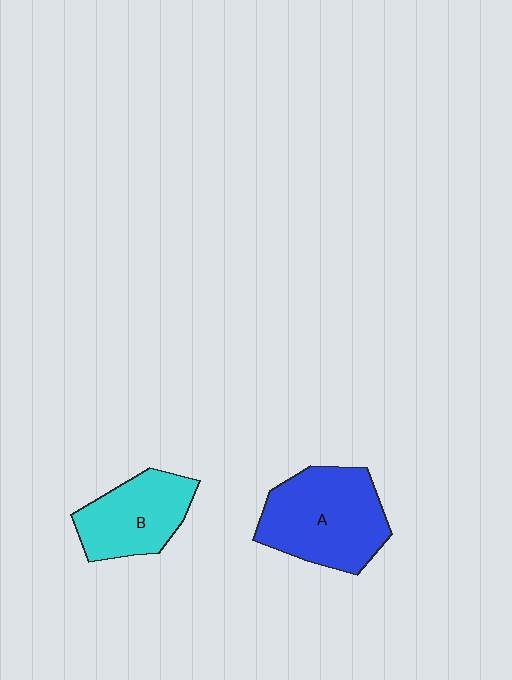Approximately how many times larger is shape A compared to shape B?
Approximately 1.4 times.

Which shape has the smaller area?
Shape B (cyan).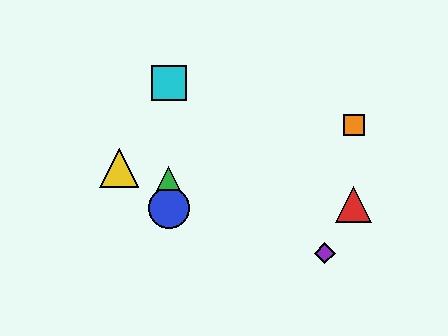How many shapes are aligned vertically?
3 shapes (the blue circle, the green triangle, the cyan square) are aligned vertically.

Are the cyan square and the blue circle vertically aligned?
Yes, both are at x≈169.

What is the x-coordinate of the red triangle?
The red triangle is at x≈353.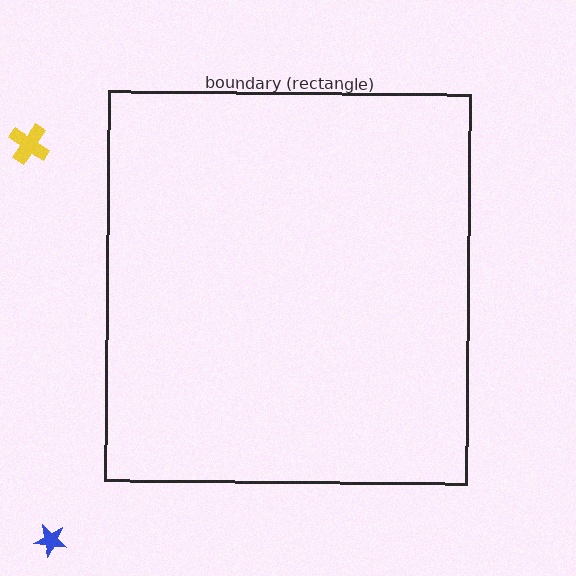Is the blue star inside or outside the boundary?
Outside.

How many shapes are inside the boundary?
0 inside, 2 outside.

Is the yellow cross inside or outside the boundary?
Outside.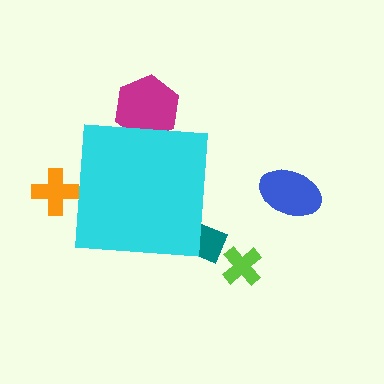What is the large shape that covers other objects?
A cyan square.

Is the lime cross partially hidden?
No, the lime cross is fully visible.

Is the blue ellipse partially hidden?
No, the blue ellipse is fully visible.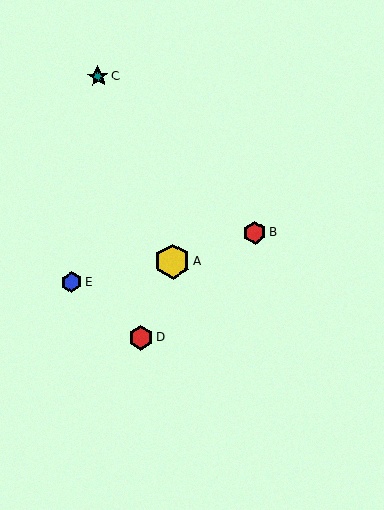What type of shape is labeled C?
Shape C is a teal star.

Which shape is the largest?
The yellow hexagon (labeled A) is the largest.